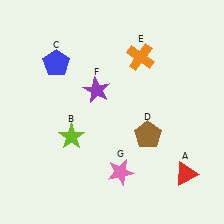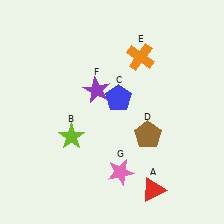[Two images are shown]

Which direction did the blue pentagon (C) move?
The blue pentagon (C) moved right.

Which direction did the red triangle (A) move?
The red triangle (A) moved left.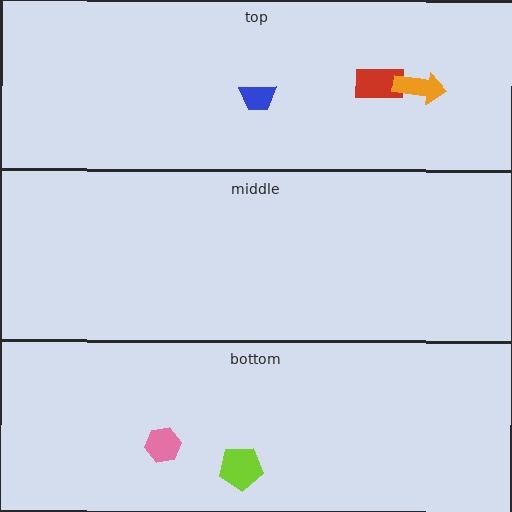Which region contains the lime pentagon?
The bottom region.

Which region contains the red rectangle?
The top region.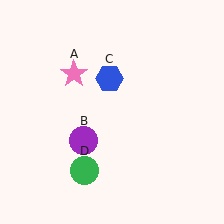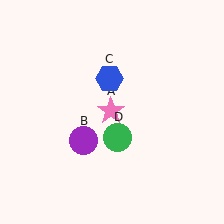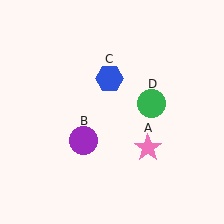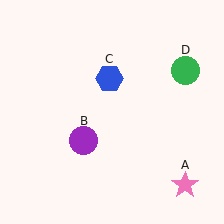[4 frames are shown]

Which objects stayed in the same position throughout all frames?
Purple circle (object B) and blue hexagon (object C) remained stationary.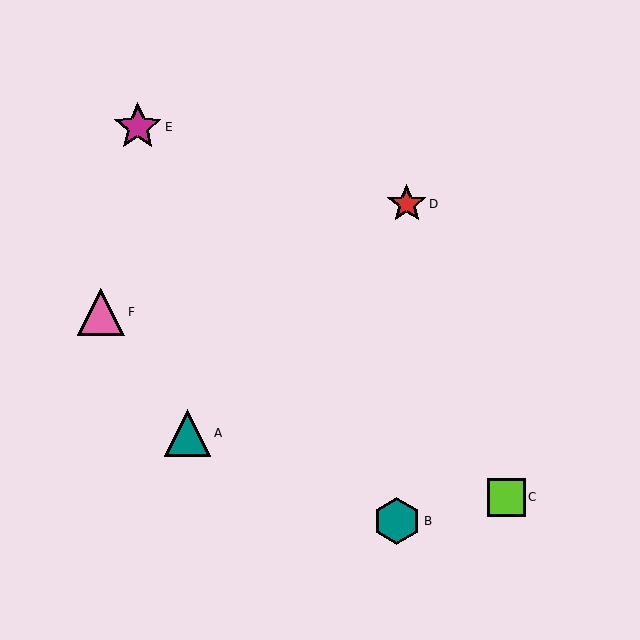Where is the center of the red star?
The center of the red star is at (407, 204).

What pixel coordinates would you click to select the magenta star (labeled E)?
Click at (138, 127) to select the magenta star E.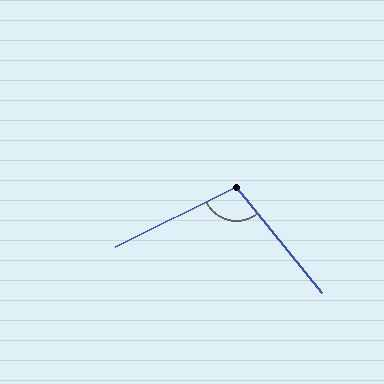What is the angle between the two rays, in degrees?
Approximately 102 degrees.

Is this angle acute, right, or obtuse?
It is obtuse.